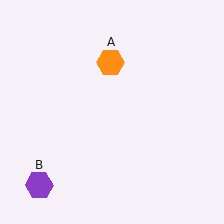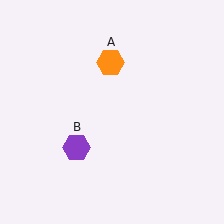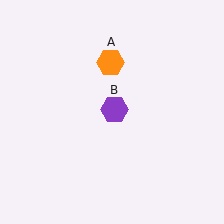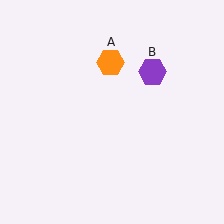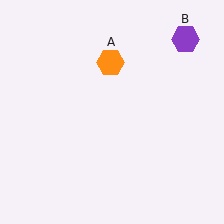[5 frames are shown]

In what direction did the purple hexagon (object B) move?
The purple hexagon (object B) moved up and to the right.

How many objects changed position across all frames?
1 object changed position: purple hexagon (object B).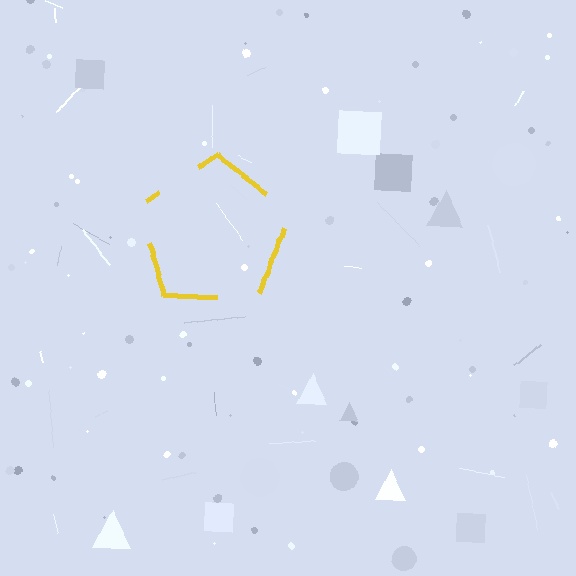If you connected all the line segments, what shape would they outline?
They would outline a pentagon.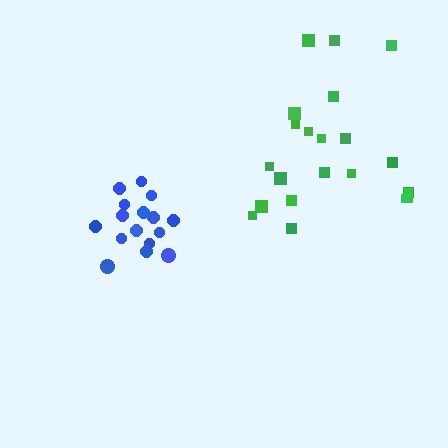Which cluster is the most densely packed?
Blue.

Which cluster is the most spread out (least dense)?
Green.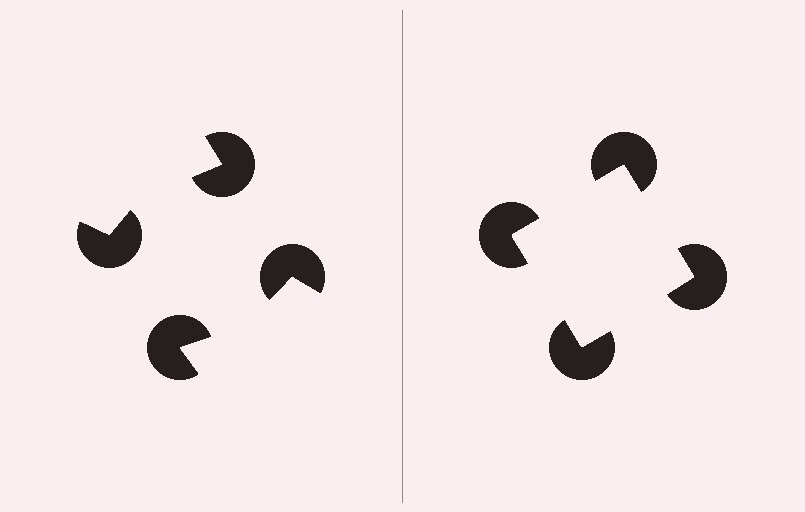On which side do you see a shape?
An illusory square appears on the right side. On the left side the wedge cuts are rotated, so no coherent shape forms.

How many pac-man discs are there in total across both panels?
8 — 4 on each side.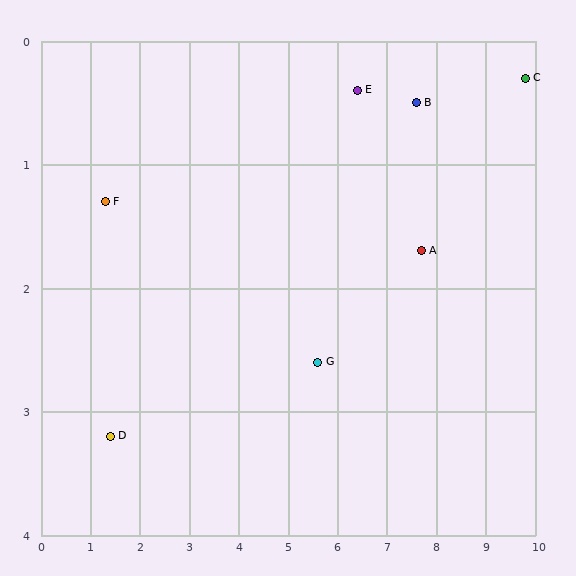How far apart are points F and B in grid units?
Points F and B are about 6.4 grid units apart.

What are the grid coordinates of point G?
Point G is at approximately (5.6, 2.6).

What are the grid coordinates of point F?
Point F is at approximately (1.3, 1.3).